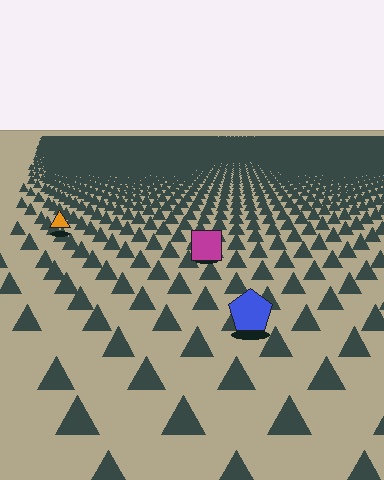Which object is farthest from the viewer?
The orange triangle is farthest from the viewer. It appears smaller and the ground texture around it is denser.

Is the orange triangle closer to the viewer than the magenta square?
No. The magenta square is closer — you can tell from the texture gradient: the ground texture is coarser near it.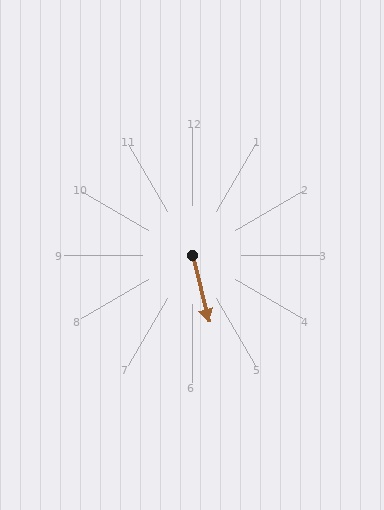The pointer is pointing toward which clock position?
Roughly 6 o'clock.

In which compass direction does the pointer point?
South.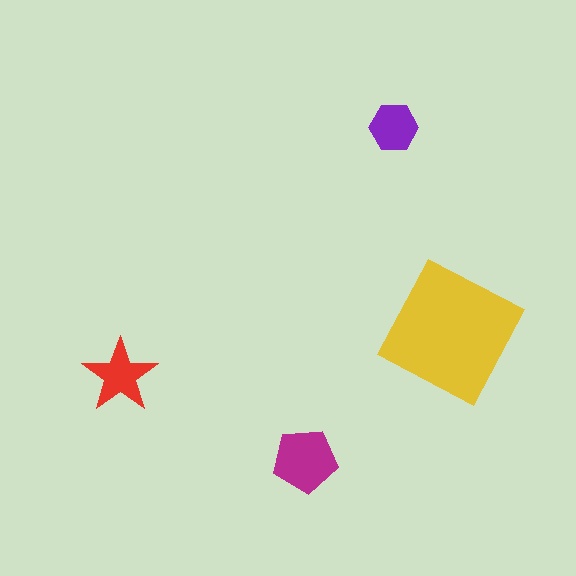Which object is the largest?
The yellow square.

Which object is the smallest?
The purple hexagon.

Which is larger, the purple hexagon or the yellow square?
The yellow square.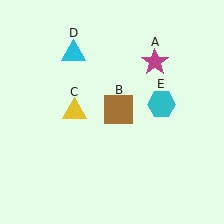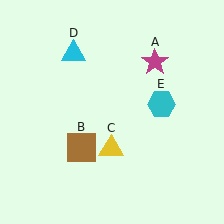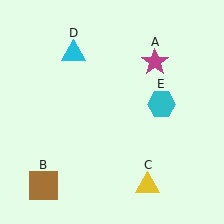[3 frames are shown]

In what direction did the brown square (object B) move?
The brown square (object B) moved down and to the left.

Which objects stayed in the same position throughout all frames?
Magenta star (object A) and cyan triangle (object D) and cyan hexagon (object E) remained stationary.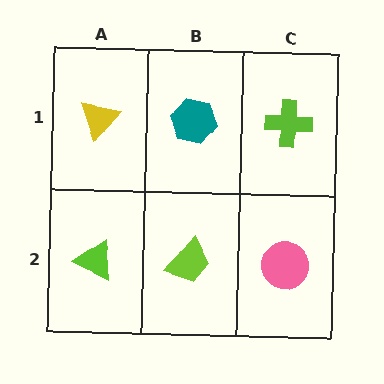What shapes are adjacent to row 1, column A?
A lime triangle (row 2, column A), a teal hexagon (row 1, column B).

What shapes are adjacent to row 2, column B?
A teal hexagon (row 1, column B), a lime triangle (row 2, column A), a pink circle (row 2, column C).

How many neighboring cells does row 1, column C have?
2.